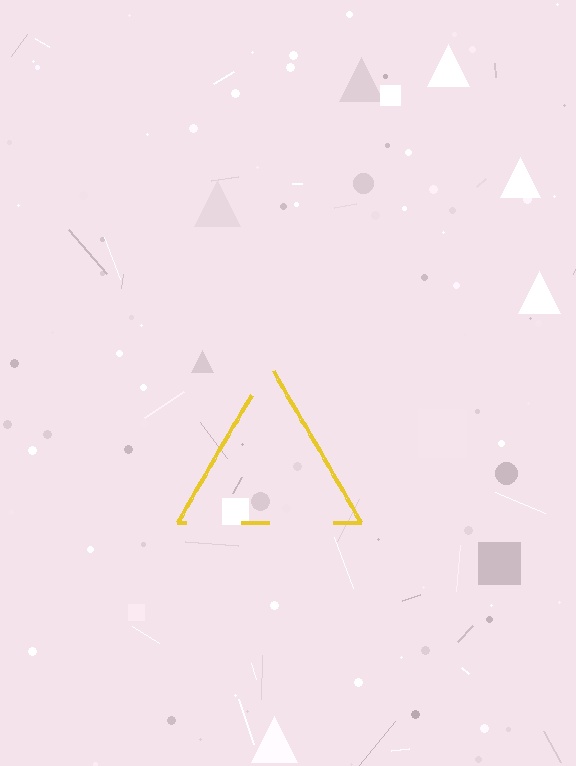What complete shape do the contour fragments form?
The contour fragments form a triangle.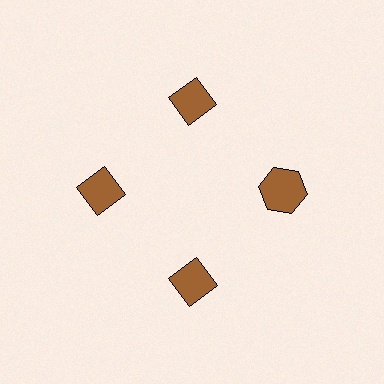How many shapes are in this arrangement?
There are 4 shapes arranged in a ring pattern.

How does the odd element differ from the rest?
It has a different shape: hexagon instead of diamond.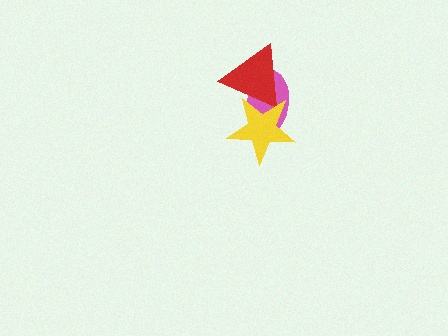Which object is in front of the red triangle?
The yellow star is in front of the red triangle.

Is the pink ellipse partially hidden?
Yes, it is partially covered by another shape.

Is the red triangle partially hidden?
Yes, it is partially covered by another shape.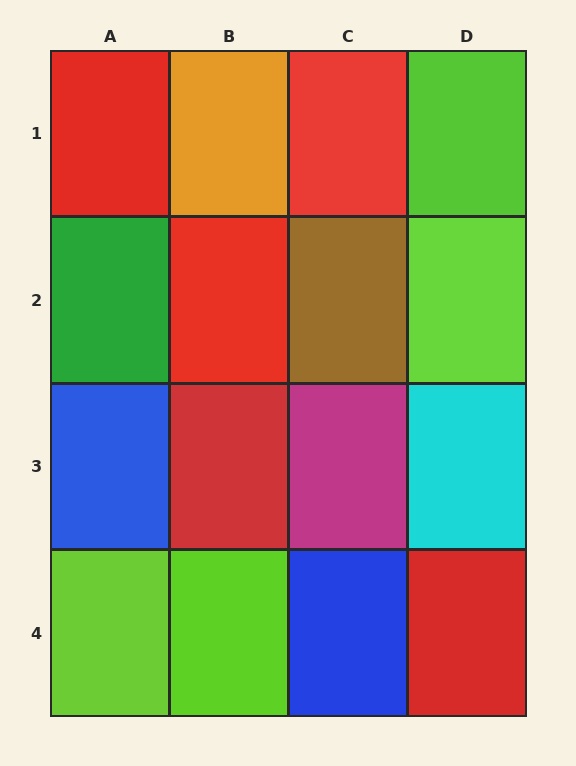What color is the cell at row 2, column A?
Green.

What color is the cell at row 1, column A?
Red.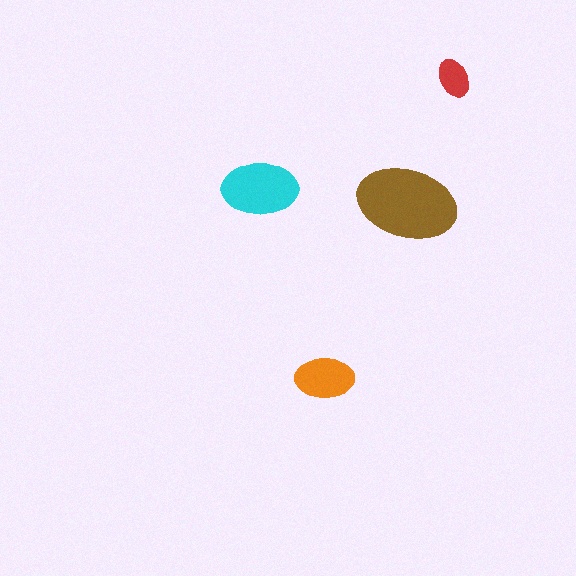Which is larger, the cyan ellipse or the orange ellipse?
The cyan one.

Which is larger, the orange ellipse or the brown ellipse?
The brown one.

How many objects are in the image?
There are 4 objects in the image.